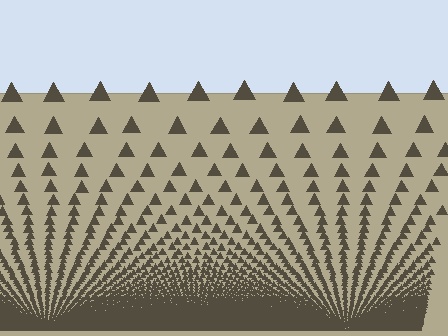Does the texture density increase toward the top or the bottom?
Density increases toward the bottom.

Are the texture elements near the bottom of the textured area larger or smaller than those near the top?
Smaller. The gradient is inverted — elements near the bottom are smaller and denser.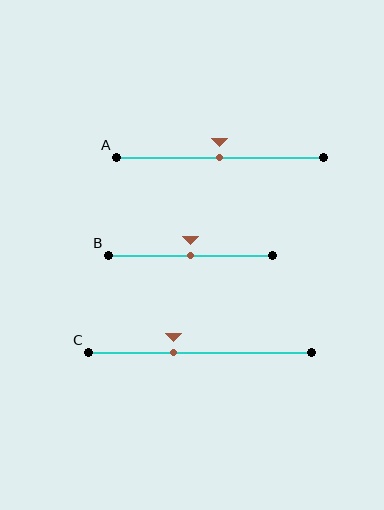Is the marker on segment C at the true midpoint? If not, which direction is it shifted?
No, the marker on segment C is shifted to the left by about 12% of the segment length.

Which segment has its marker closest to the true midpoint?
Segment A has its marker closest to the true midpoint.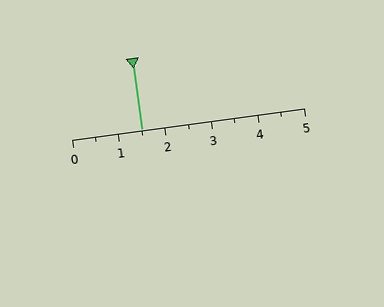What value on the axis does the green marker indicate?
The marker indicates approximately 1.5.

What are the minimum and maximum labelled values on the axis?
The axis runs from 0 to 5.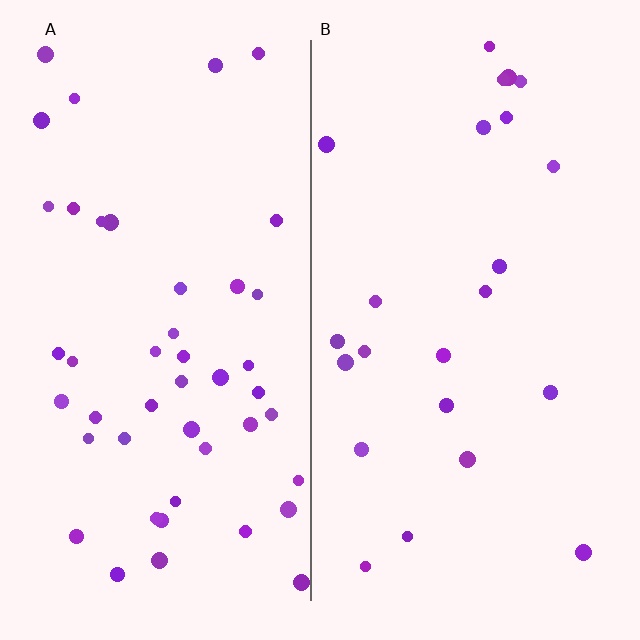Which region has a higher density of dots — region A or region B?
A (the left).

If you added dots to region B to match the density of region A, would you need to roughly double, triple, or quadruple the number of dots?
Approximately double.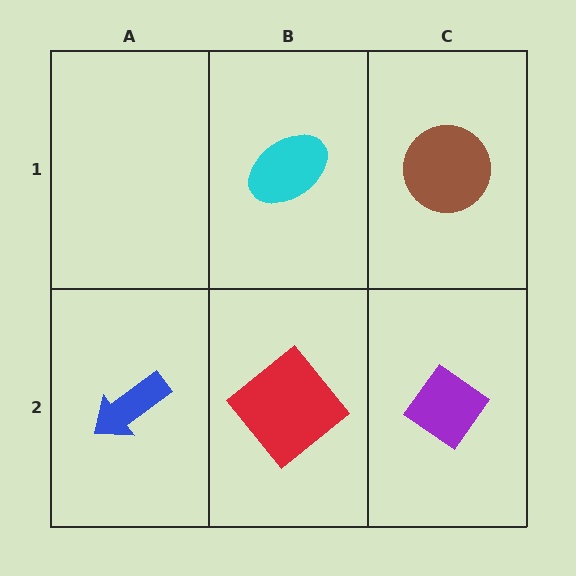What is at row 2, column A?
A blue arrow.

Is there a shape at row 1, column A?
No, that cell is empty.